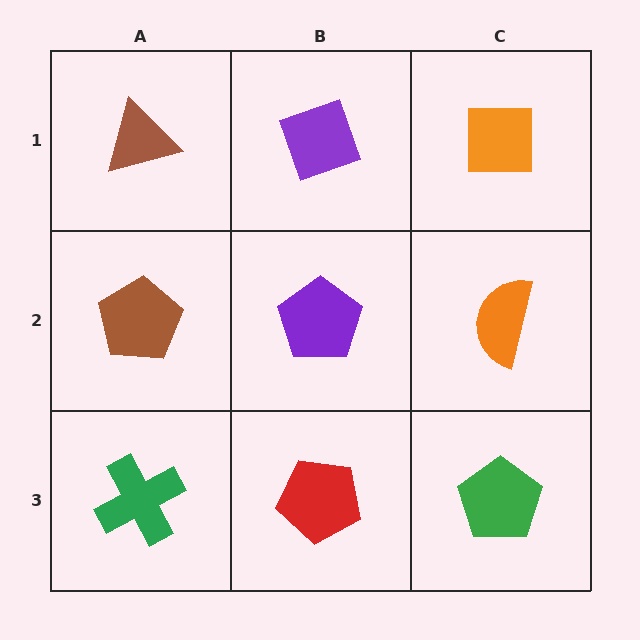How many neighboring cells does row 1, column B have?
3.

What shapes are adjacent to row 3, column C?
An orange semicircle (row 2, column C), a red pentagon (row 3, column B).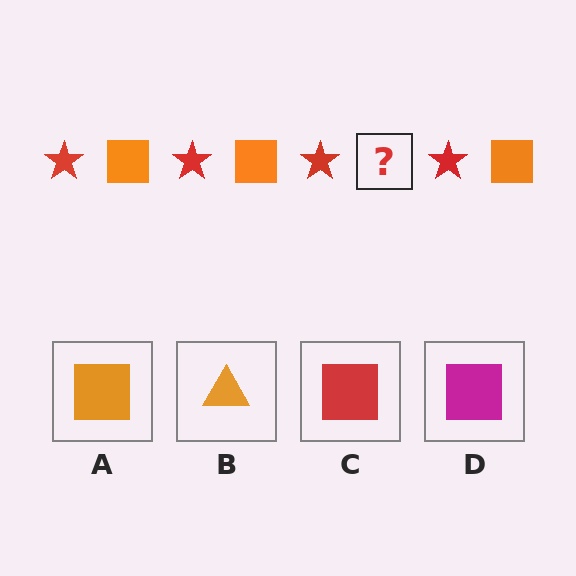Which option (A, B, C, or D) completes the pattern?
A.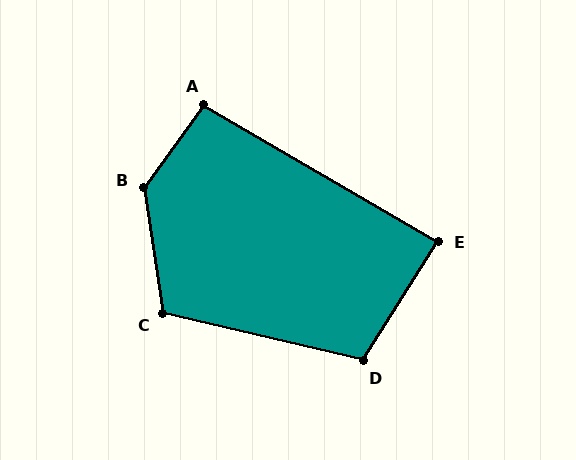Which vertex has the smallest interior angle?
E, at approximately 88 degrees.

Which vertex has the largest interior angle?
B, at approximately 135 degrees.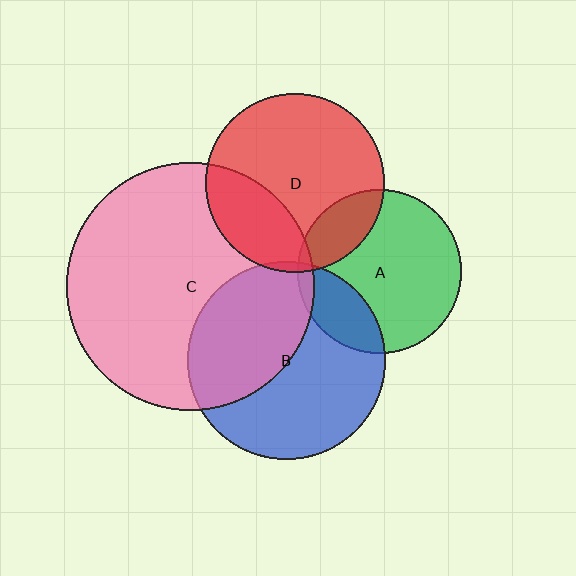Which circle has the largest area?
Circle C (pink).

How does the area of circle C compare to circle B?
Approximately 1.6 times.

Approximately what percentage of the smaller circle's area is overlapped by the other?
Approximately 20%.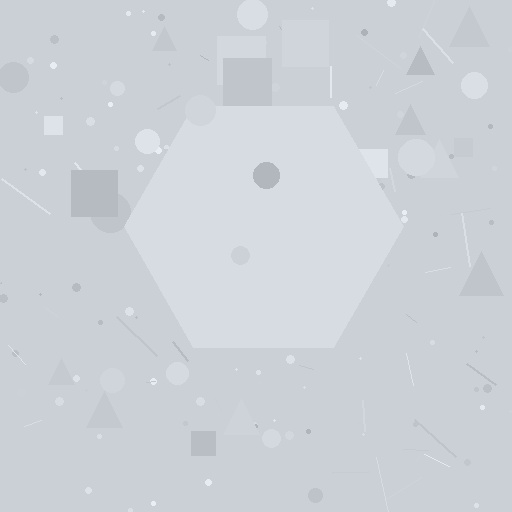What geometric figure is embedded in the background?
A hexagon is embedded in the background.